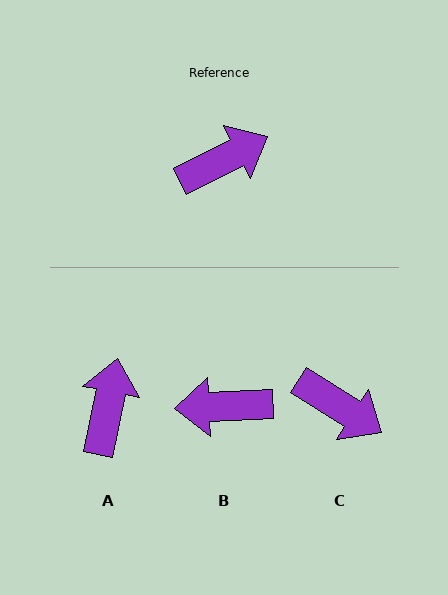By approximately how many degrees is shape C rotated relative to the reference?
Approximately 59 degrees clockwise.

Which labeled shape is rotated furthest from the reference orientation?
B, about 156 degrees away.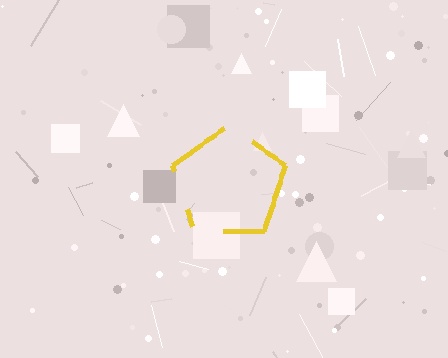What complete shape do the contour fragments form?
The contour fragments form a pentagon.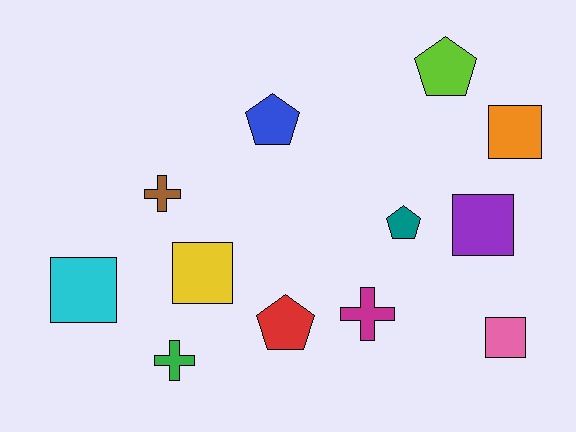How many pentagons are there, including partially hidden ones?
There are 4 pentagons.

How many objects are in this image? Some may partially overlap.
There are 12 objects.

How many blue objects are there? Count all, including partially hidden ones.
There is 1 blue object.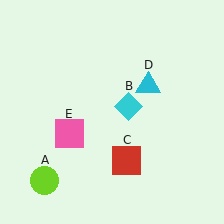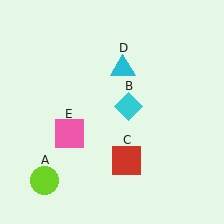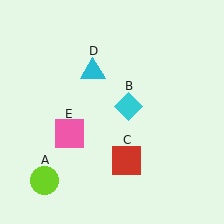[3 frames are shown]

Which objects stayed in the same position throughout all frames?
Lime circle (object A) and cyan diamond (object B) and red square (object C) and pink square (object E) remained stationary.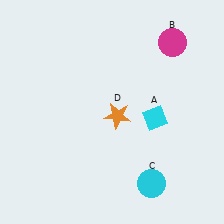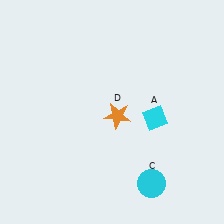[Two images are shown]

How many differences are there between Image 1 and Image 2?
There is 1 difference between the two images.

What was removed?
The magenta circle (B) was removed in Image 2.